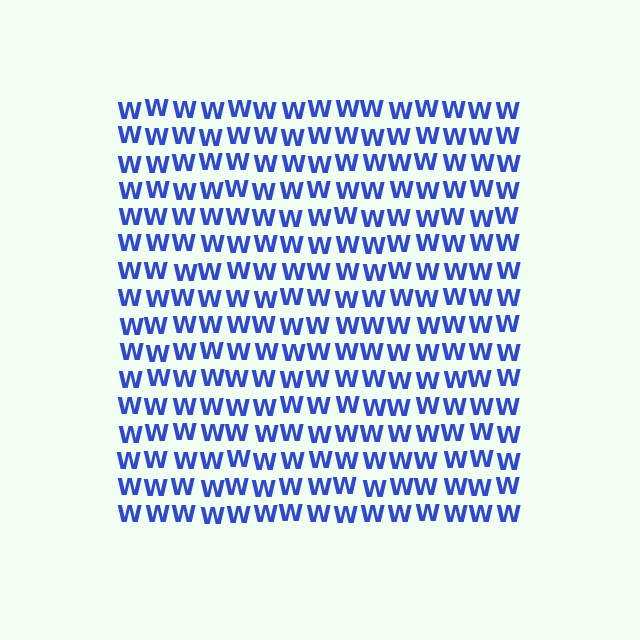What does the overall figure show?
The overall figure shows a square.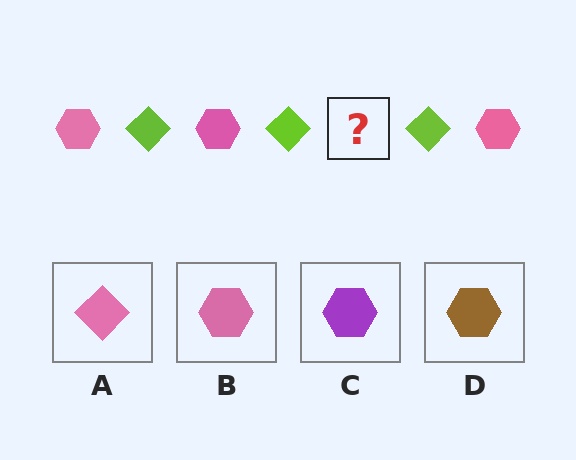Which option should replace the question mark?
Option B.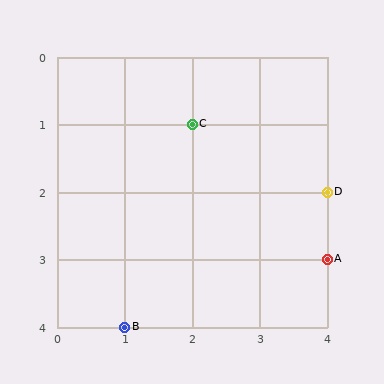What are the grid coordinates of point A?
Point A is at grid coordinates (4, 3).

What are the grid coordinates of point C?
Point C is at grid coordinates (2, 1).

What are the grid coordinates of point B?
Point B is at grid coordinates (1, 4).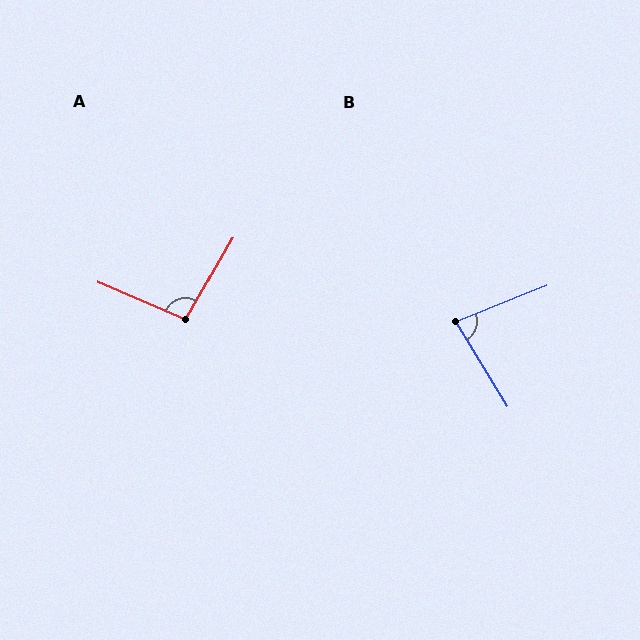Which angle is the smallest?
B, at approximately 80 degrees.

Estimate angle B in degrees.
Approximately 80 degrees.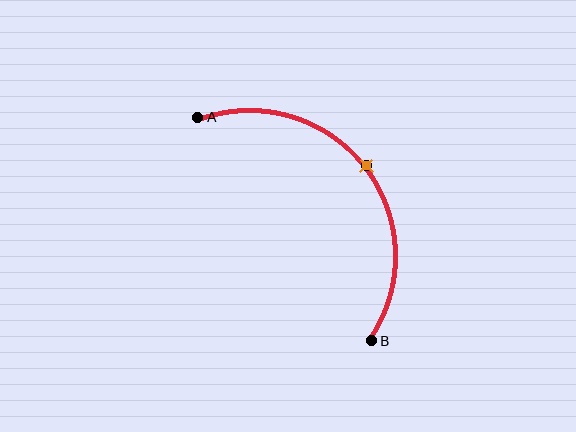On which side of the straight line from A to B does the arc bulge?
The arc bulges above and to the right of the straight line connecting A and B.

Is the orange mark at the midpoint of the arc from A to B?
Yes. The orange mark lies on the arc at equal arc-length from both A and B — it is the arc midpoint.